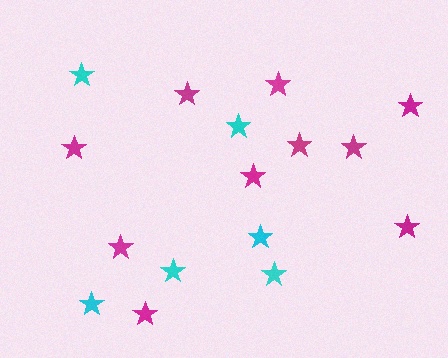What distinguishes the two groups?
There are 2 groups: one group of magenta stars (10) and one group of cyan stars (6).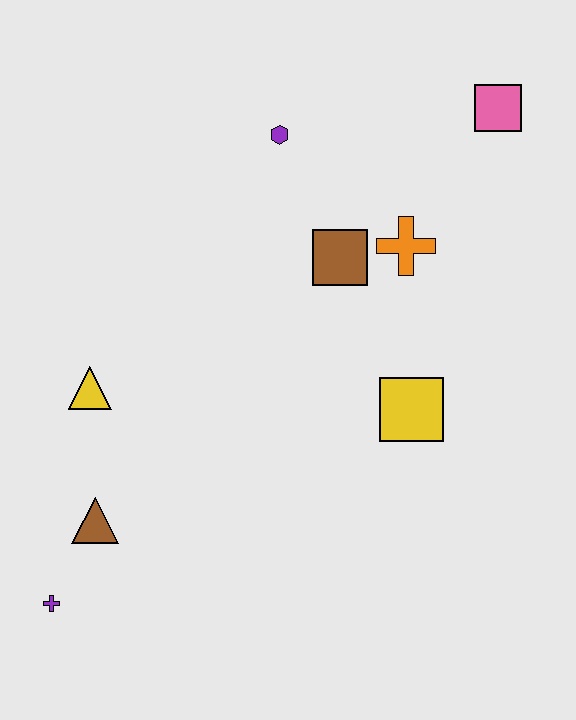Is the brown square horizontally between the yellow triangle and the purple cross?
No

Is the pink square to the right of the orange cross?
Yes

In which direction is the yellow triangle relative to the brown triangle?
The yellow triangle is above the brown triangle.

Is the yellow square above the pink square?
No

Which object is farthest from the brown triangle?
The pink square is farthest from the brown triangle.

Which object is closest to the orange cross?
The brown square is closest to the orange cross.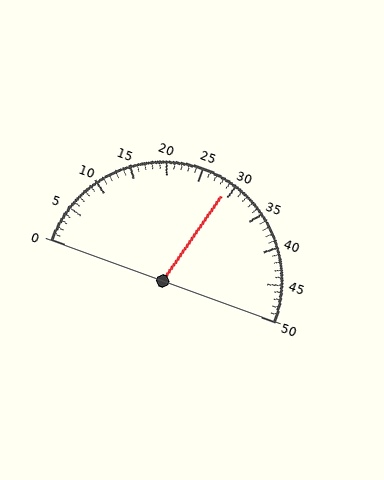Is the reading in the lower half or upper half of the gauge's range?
The reading is in the upper half of the range (0 to 50).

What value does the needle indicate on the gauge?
The needle indicates approximately 29.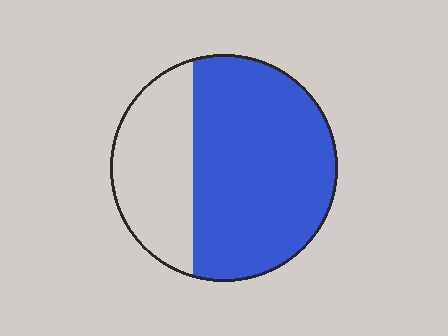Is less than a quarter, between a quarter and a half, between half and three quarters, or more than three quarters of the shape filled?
Between half and three quarters.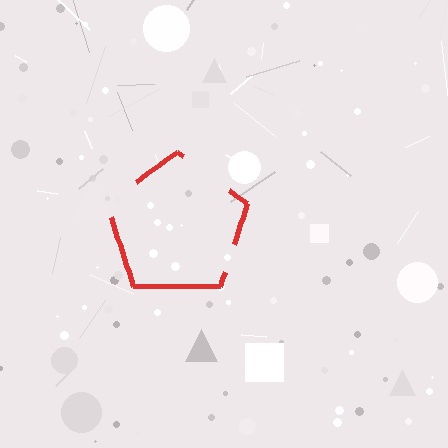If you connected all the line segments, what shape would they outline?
They would outline a pentagon.